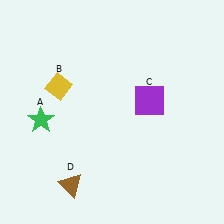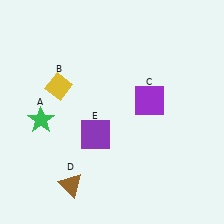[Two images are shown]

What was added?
A purple square (E) was added in Image 2.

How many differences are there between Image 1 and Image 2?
There is 1 difference between the two images.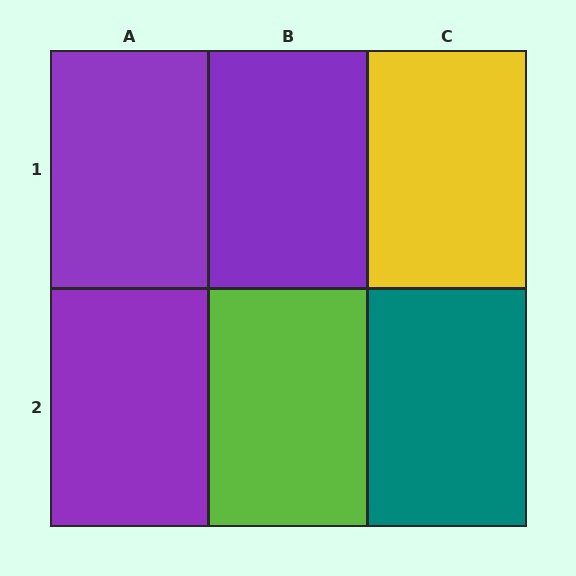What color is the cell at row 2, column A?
Purple.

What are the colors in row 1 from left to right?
Purple, purple, yellow.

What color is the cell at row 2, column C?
Teal.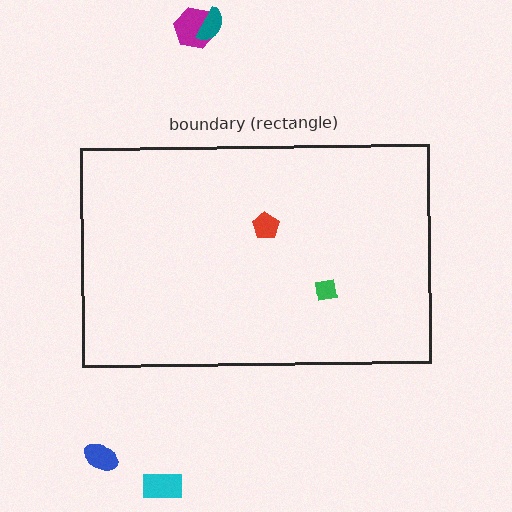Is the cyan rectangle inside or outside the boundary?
Outside.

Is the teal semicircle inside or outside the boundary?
Outside.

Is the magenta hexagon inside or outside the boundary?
Outside.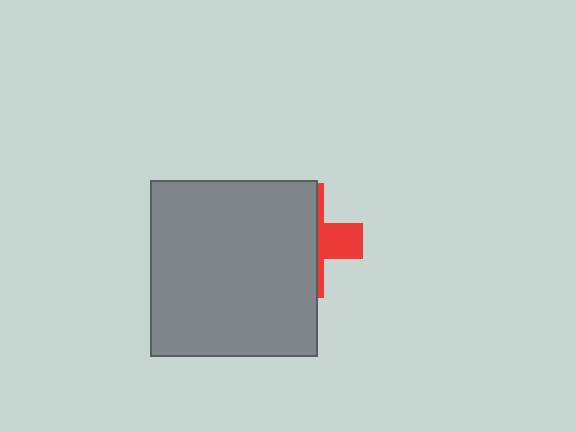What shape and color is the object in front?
The object in front is a gray rectangle.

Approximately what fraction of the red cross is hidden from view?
Roughly 70% of the red cross is hidden behind the gray rectangle.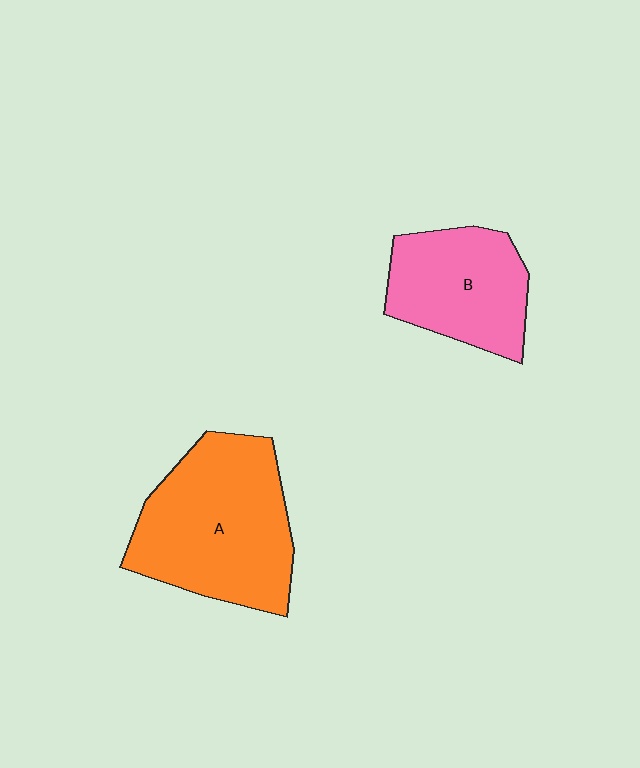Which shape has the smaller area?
Shape B (pink).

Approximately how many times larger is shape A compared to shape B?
Approximately 1.5 times.